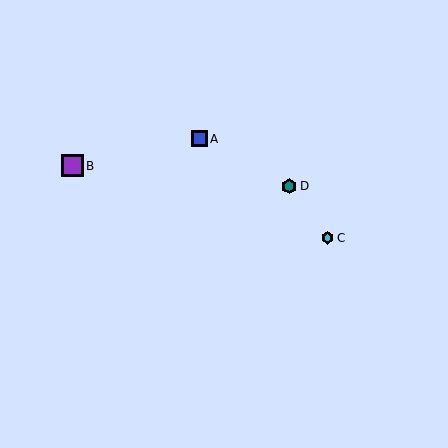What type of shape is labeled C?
Shape C is a cyan hexagon.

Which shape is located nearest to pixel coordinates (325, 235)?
The cyan hexagon (labeled C) at (327, 238) is nearest to that location.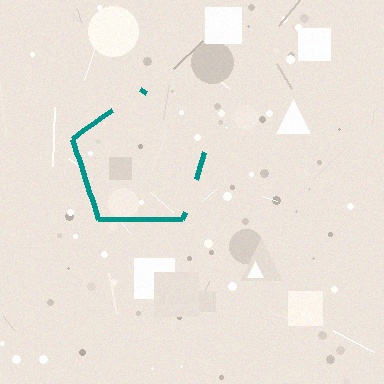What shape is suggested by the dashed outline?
The dashed outline suggests a pentagon.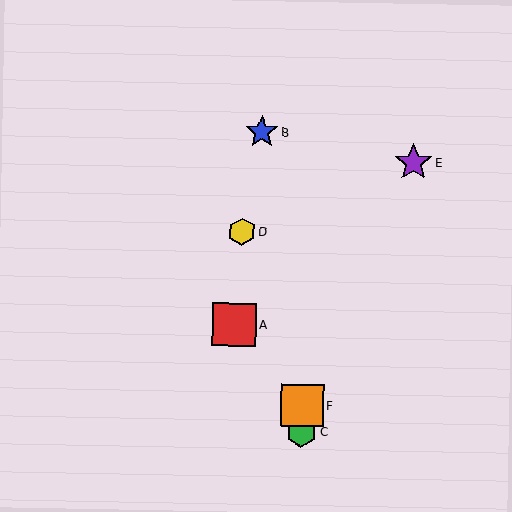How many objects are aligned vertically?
2 objects (C, F) are aligned vertically.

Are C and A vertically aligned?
No, C is at x≈302 and A is at x≈234.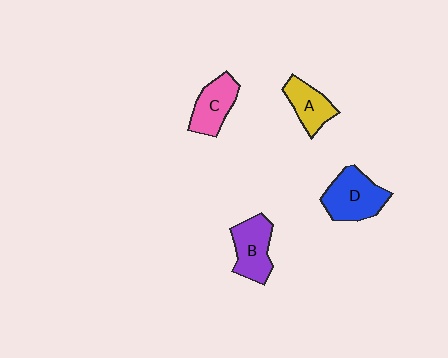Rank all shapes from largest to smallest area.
From largest to smallest: D (blue), B (purple), C (pink), A (yellow).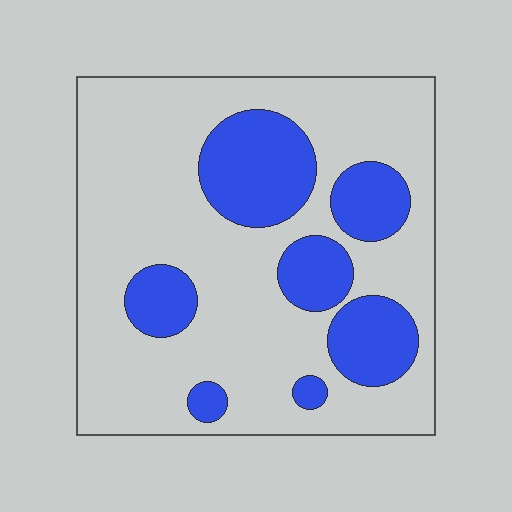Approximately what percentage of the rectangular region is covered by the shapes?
Approximately 25%.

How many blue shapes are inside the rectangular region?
7.